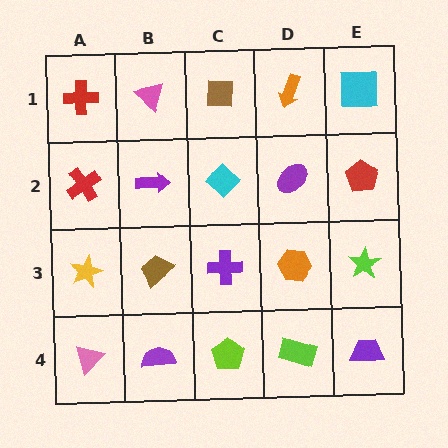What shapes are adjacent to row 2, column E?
A cyan square (row 1, column E), a lime star (row 3, column E), a purple ellipse (row 2, column D).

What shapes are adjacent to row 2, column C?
A brown square (row 1, column C), a purple cross (row 3, column C), a purple arrow (row 2, column B), a purple ellipse (row 2, column D).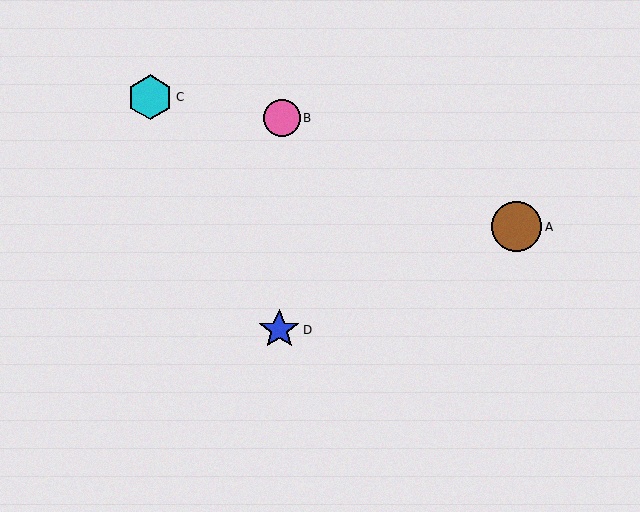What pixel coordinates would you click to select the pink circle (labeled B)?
Click at (282, 118) to select the pink circle B.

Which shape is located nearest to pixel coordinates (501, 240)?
The brown circle (labeled A) at (516, 227) is nearest to that location.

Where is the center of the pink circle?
The center of the pink circle is at (282, 118).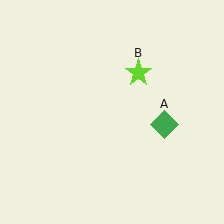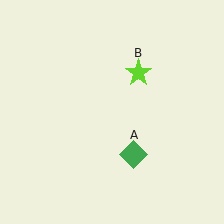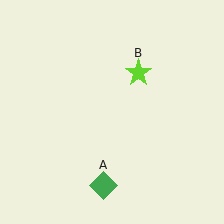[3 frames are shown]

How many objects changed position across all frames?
1 object changed position: green diamond (object A).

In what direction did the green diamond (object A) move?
The green diamond (object A) moved down and to the left.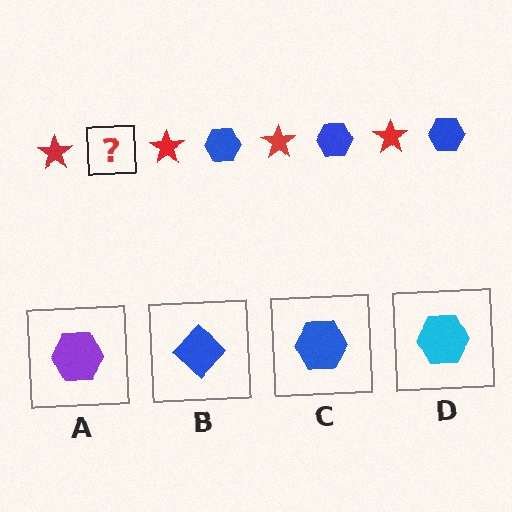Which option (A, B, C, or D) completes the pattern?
C.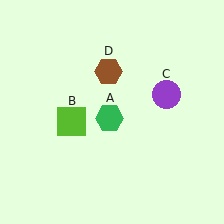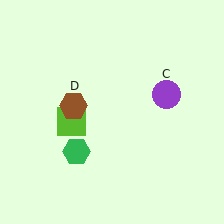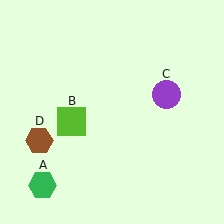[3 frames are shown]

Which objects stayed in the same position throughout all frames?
Lime square (object B) and purple circle (object C) remained stationary.